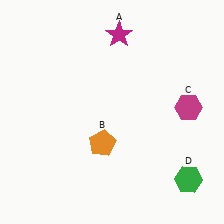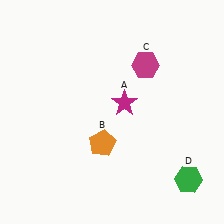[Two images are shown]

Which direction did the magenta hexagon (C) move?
The magenta hexagon (C) moved left.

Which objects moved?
The objects that moved are: the magenta star (A), the magenta hexagon (C).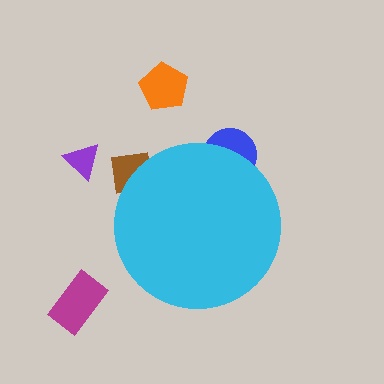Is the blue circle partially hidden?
Yes, the blue circle is partially hidden behind the cyan circle.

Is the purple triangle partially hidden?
No, the purple triangle is fully visible.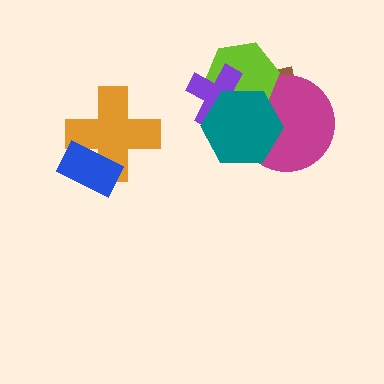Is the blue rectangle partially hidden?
No, no other shape covers it.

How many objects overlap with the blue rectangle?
1 object overlaps with the blue rectangle.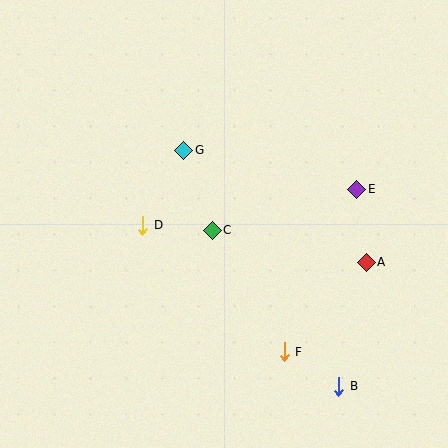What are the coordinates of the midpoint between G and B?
The midpoint between G and B is at (261, 268).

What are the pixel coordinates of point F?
Point F is at (284, 352).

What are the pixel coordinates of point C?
Point C is at (212, 230).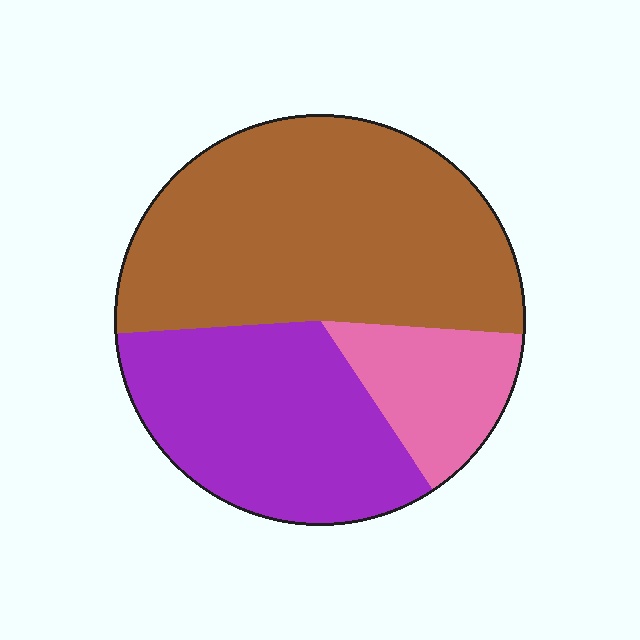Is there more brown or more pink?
Brown.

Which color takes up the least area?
Pink, at roughly 15%.